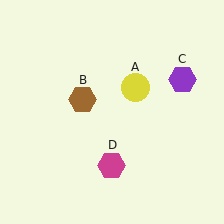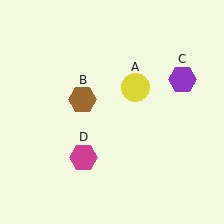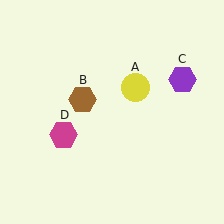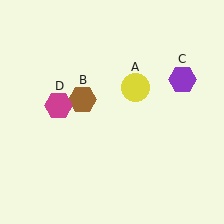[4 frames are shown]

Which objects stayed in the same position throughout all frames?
Yellow circle (object A) and brown hexagon (object B) and purple hexagon (object C) remained stationary.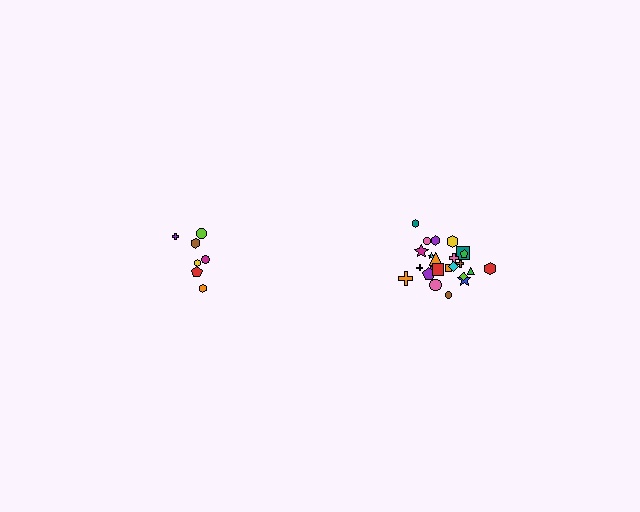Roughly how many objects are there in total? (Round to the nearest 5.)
Roughly 30 objects in total.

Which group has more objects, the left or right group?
The right group.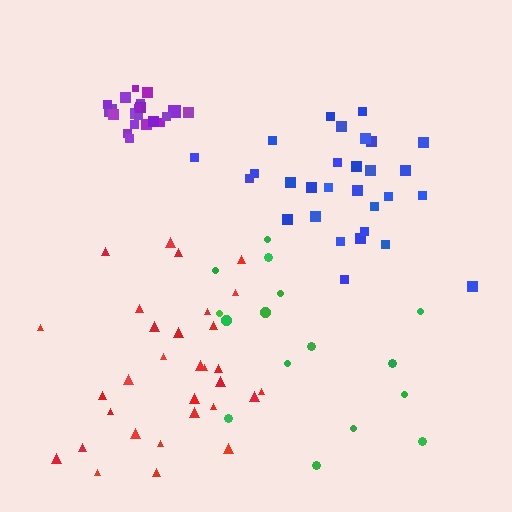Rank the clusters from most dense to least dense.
purple, red, blue, green.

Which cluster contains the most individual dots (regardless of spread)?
Red (31).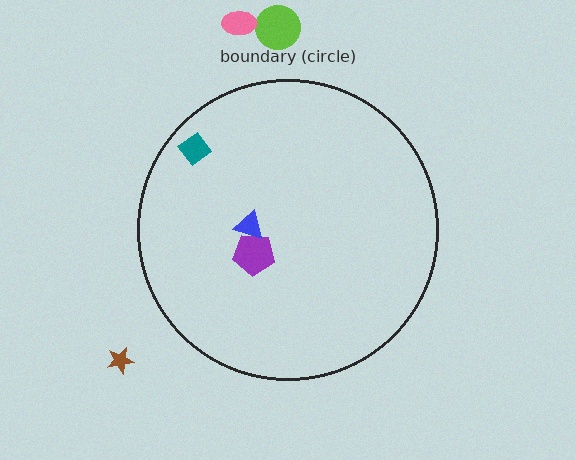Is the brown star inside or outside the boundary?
Outside.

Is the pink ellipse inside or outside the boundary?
Outside.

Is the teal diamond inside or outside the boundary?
Inside.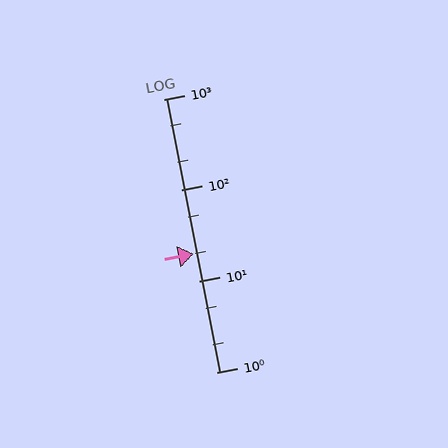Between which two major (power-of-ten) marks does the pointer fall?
The pointer is between 10 and 100.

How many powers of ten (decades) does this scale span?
The scale spans 3 decades, from 1 to 1000.